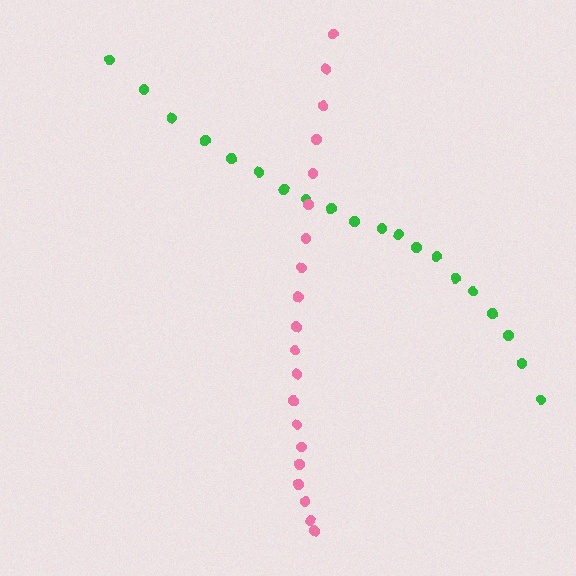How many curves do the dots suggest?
There are 2 distinct paths.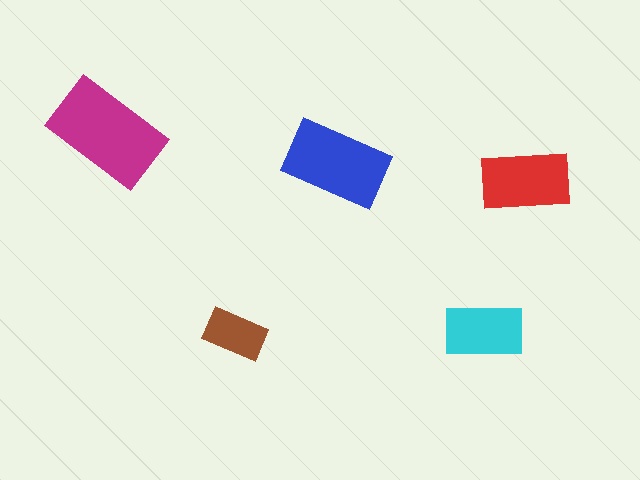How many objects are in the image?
There are 5 objects in the image.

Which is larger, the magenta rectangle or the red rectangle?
The magenta one.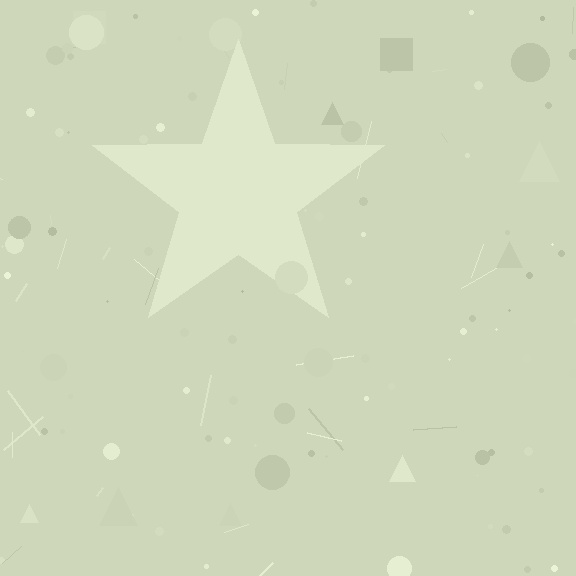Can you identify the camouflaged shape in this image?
The camouflaged shape is a star.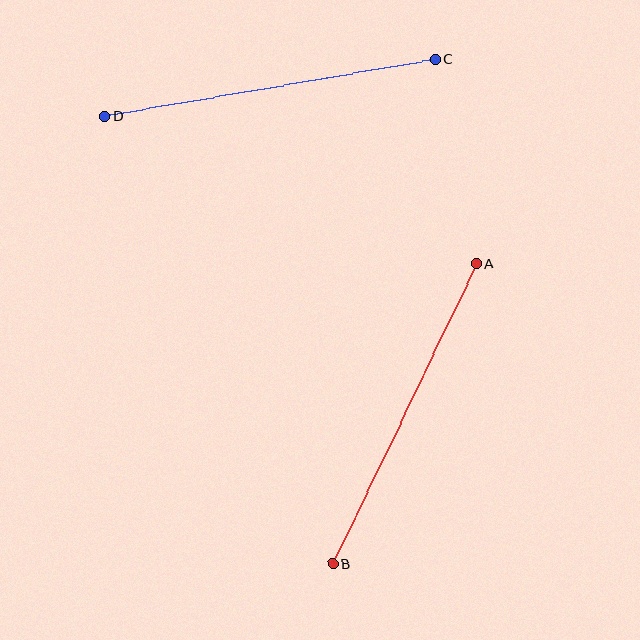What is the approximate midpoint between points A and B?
The midpoint is at approximately (405, 413) pixels.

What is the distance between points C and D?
The distance is approximately 336 pixels.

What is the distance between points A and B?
The distance is approximately 333 pixels.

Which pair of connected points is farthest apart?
Points C and D are farthest apart.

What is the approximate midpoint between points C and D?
The midpoint is at approximately (270, 88) pixels.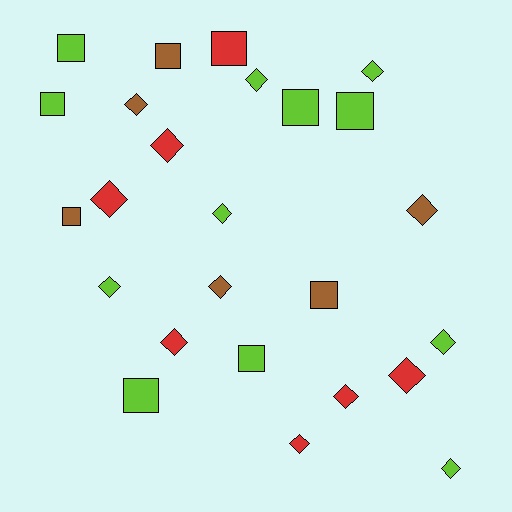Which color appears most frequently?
Lime, with 12 objects.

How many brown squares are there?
There are 3 brown squares.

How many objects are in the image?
There are 25 objects.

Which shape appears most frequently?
Diamond, with 15 objects.